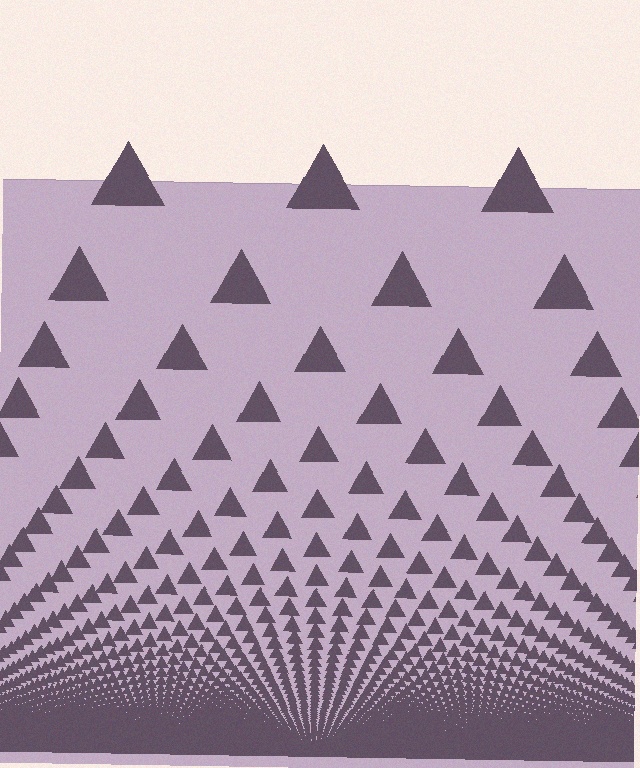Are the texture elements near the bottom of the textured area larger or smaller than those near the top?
Smaller. The gradient is inverted — elements near the bottom are smaller and denser.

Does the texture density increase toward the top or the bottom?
Density increases toward the bottom.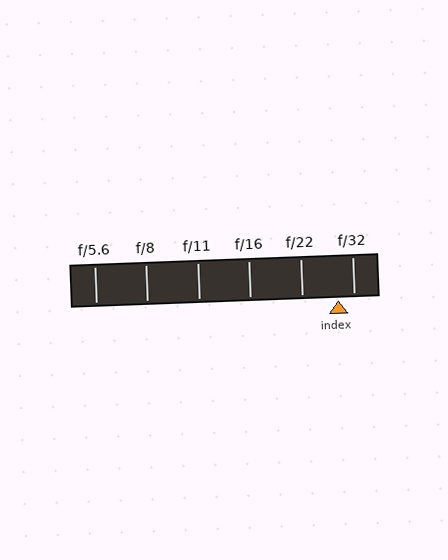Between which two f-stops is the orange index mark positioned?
The index mark is between f/22 and f/32.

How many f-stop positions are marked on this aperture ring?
There are 6 f-stop positions marked.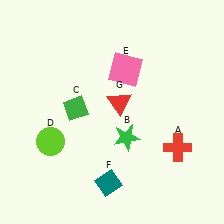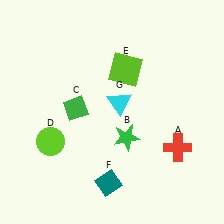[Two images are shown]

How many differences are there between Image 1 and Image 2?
There are 2 differences between the two images.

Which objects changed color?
E changed from pink to lime. G changed from red to cyan.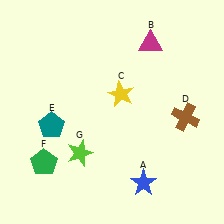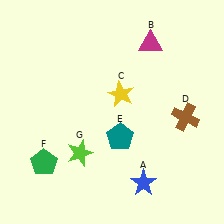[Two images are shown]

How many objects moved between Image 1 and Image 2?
1 object moved between the two images.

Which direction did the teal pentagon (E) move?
The teal pentagon (E) moved right.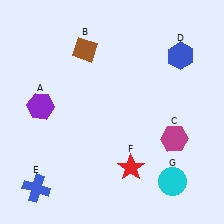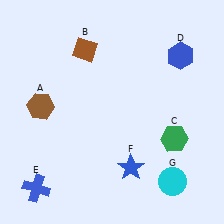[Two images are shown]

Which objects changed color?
A changed from purple to brown. C changed from magenta to green. F changed from red to blue.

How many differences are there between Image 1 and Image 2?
There are 3 differences between the two images.